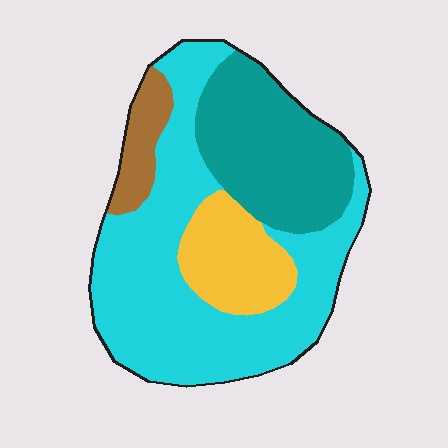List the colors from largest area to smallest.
From largest to smallest: cyan, teal, yellow, brown.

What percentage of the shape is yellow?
Yellow takes up about one eighth (1/8) of the shape.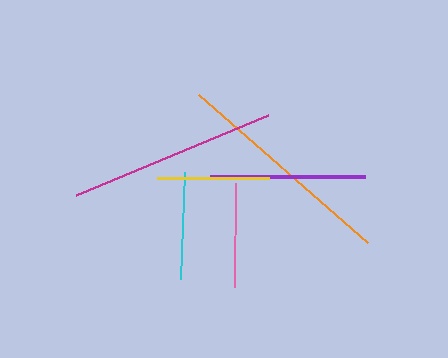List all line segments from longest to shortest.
From longest to shortest: orange, magenta, purple, yellow, cyan, pink.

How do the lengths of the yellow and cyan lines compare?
The yellow and cyan lines are approximately the same length.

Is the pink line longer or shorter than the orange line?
The orange line is longer than the pink line.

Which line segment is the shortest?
The pink line is the shortest at approximately 103 pixels.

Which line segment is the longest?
The orange line is the longest at approximately 224 pixels.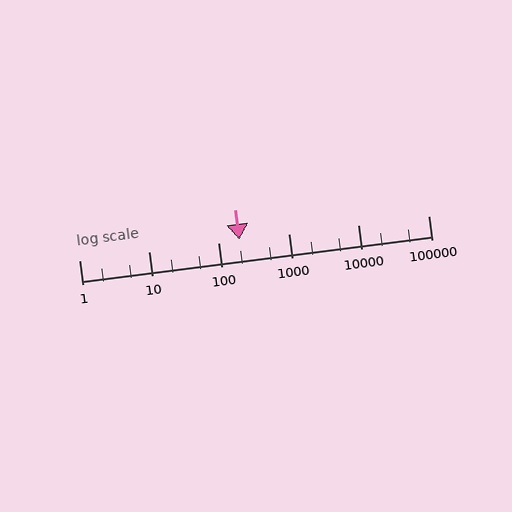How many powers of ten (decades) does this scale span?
The scale spans 5 decades, from 1 to 100000.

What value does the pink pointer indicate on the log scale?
The pointer indicates approximately 200.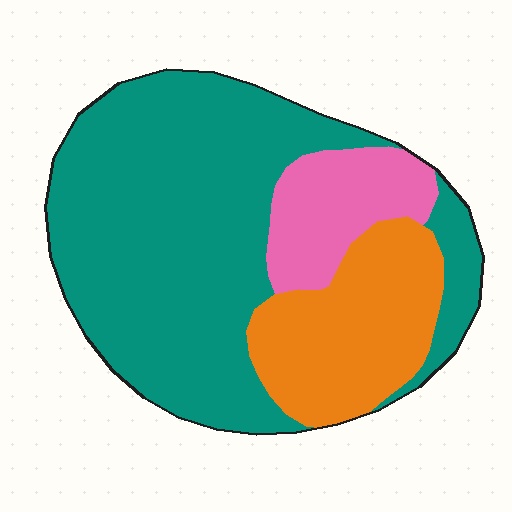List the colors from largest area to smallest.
From largest to smallest: teal, orange, pink.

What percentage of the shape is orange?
Orange takes up between a sixth and a third of the shape.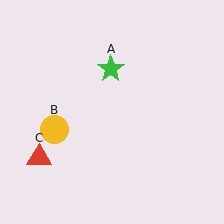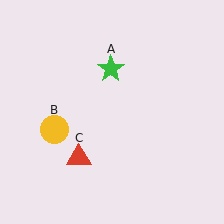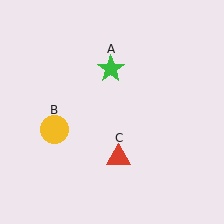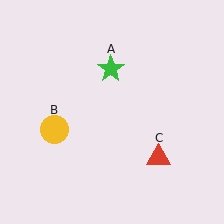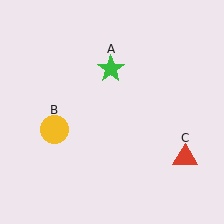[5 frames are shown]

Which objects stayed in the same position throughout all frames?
Green star (object A) and yellow circle (object B) remained stationary.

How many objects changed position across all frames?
1 object changed position: red triangle (object C).